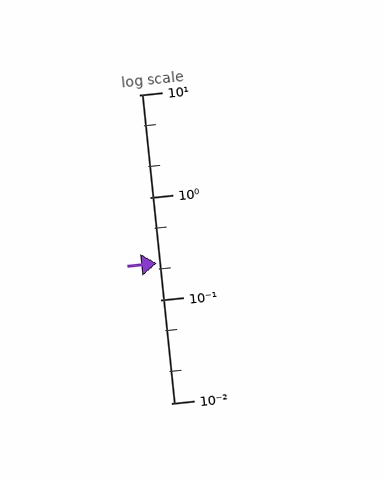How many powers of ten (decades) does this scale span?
The scale spans 3 decades, from 0.01 to 10.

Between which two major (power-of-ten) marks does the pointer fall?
The pointer is between 0.1 and 1.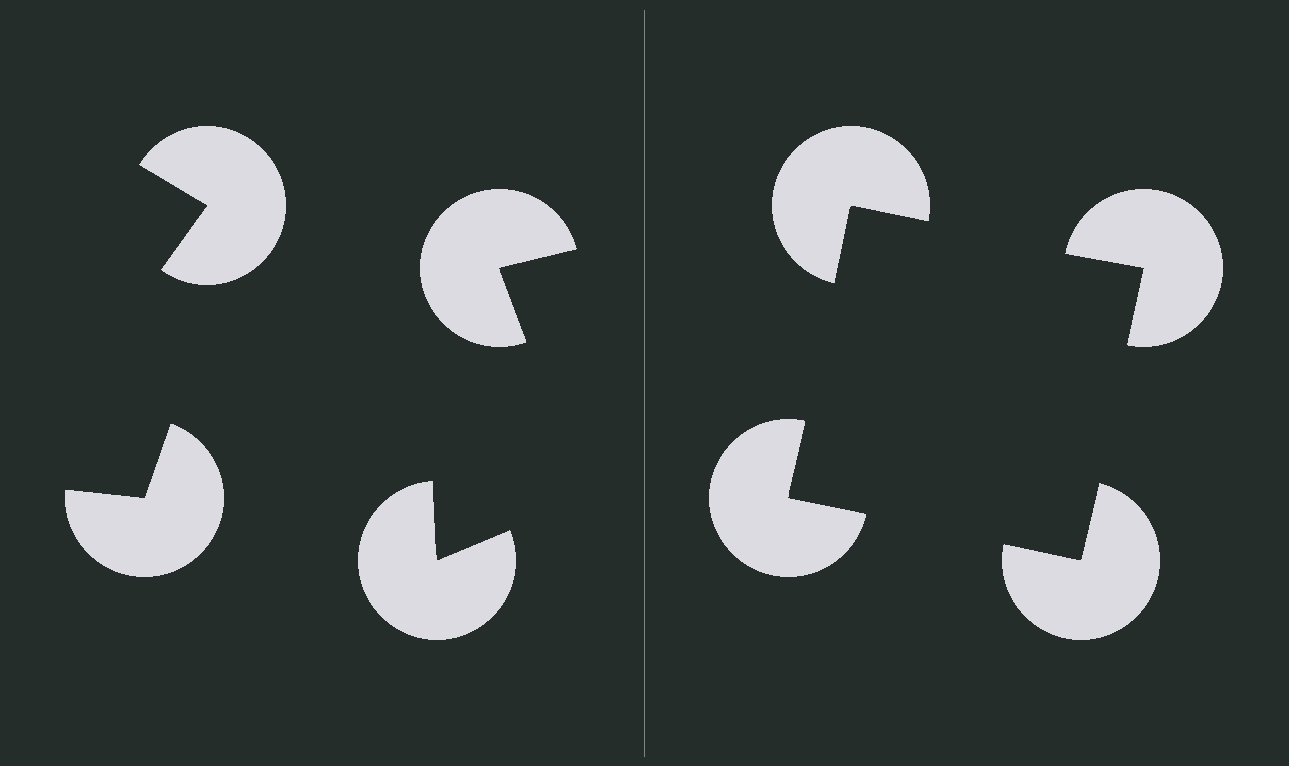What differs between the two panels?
The pac-man discs are positioned identically on both sides; only the wedge orientations differ. On the right they align to a square; on the left they are misaligned.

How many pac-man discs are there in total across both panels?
8 — 4 on each side.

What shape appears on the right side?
An illusory square.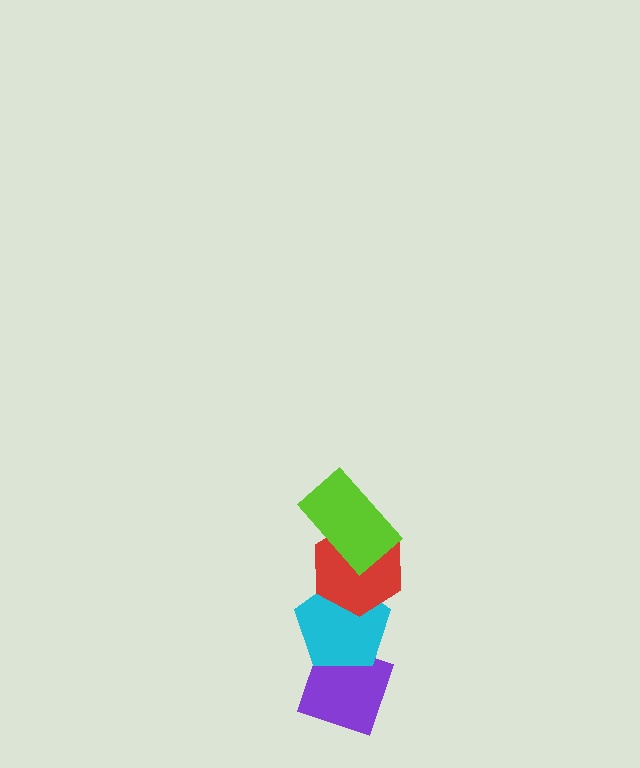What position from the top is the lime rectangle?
The lime rectangle is 1st from the top.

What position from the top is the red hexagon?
The red hexagon is 2nd from the top.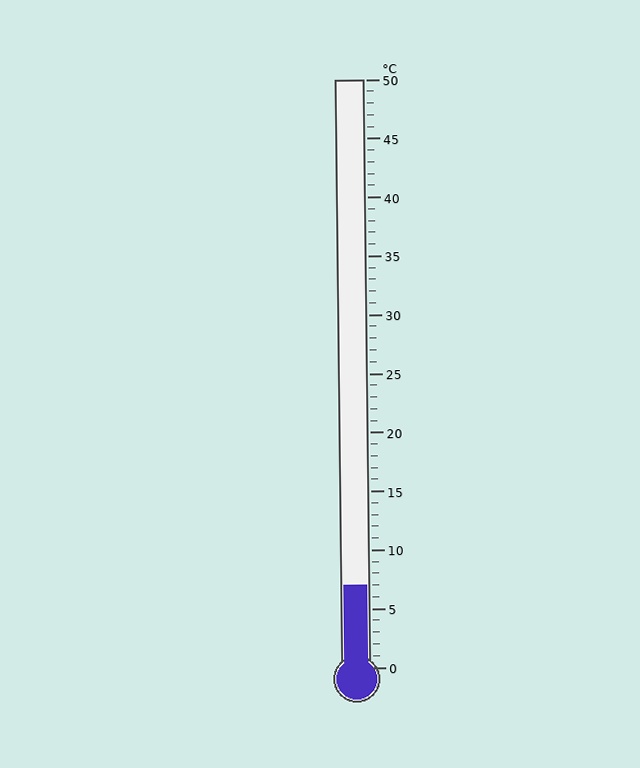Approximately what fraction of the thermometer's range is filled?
The thermometer is filled to approximately 15% of its range.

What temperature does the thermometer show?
The thermometer shows approximately 7°C.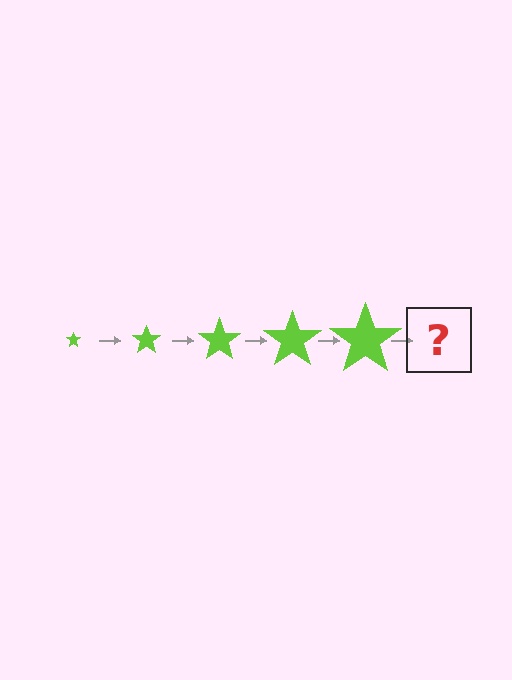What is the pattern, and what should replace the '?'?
The pattern is that the star gets progressively larger each step. The '?' should be a lime star, larger than the previous one.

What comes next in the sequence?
The next element should be a lime star, larger than the previous one.